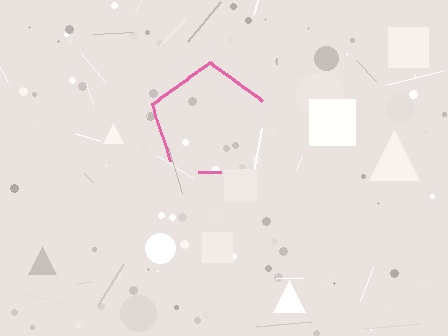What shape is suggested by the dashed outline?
The dashed outline suggests a pentagon.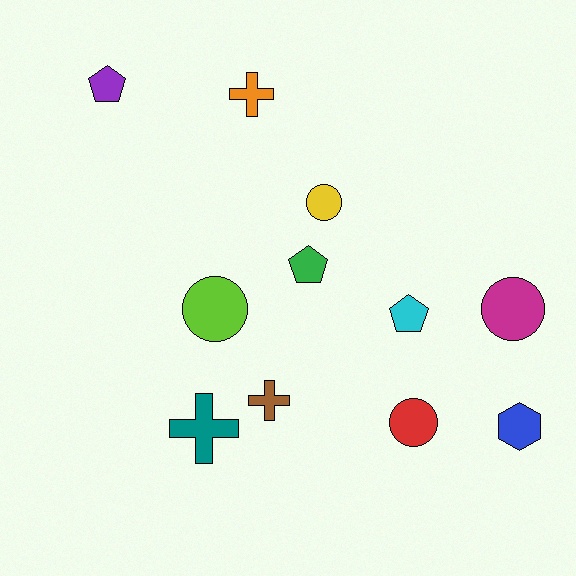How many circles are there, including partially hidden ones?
There are 4 circles.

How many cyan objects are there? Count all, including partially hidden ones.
There is 1 cyan object.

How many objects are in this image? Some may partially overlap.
There are 11 objects.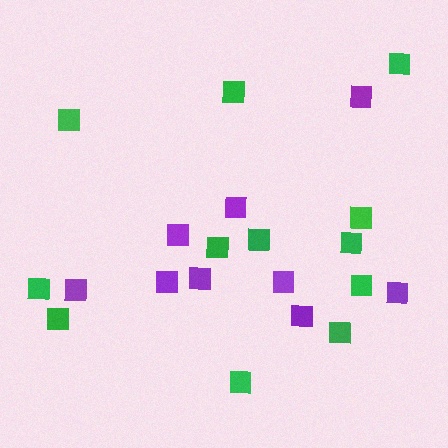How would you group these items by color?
There are 2 groups: one group of green squares (12) and one group of purple squares (9).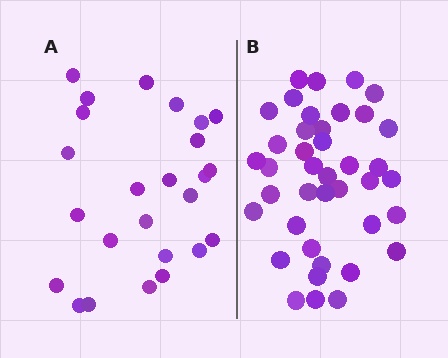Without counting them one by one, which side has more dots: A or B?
Region B (the right region) has more dots.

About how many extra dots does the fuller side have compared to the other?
Region B has approximately 15 more dots than region A.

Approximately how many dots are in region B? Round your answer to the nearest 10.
About 40 dots.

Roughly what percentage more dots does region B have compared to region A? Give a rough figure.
About 60% more.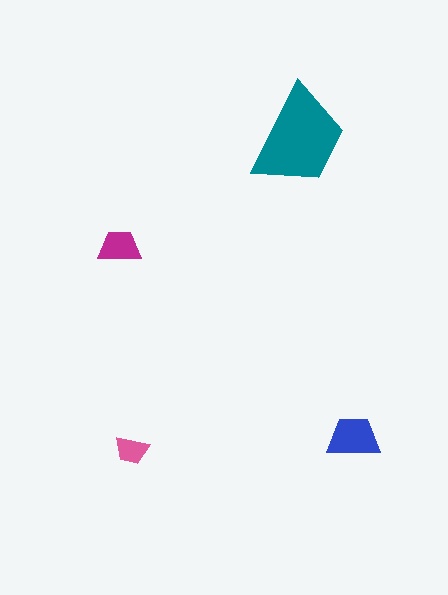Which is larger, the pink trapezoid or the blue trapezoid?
The blue one.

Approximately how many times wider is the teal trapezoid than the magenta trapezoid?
About 2.5 times wider.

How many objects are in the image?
There are 4 objects in the image.